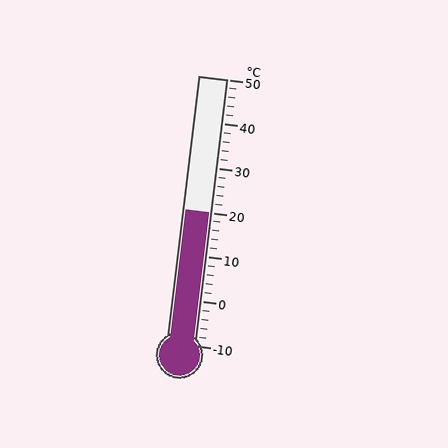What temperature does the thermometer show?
The thermometer shows approximately 20°C.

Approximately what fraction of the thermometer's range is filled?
The thermometer is filled to approximately 50% of its range.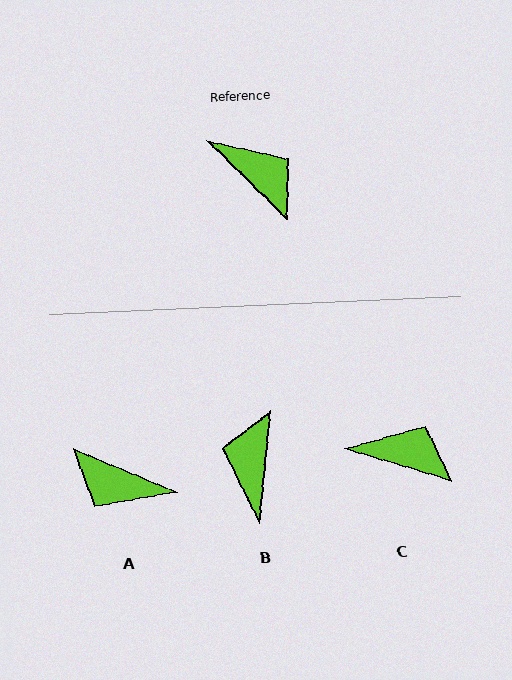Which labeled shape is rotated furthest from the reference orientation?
A, about 157 degrees away.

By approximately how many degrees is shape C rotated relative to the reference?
Approximately 28 degrees counter-clockwise.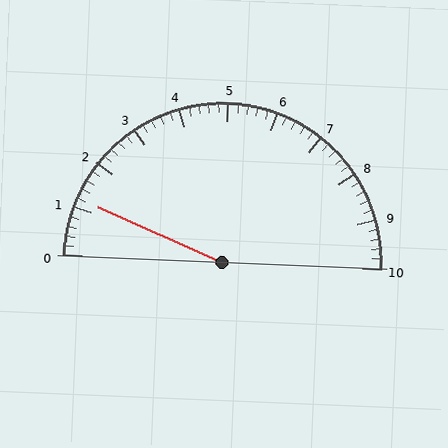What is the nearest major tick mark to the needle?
The nearest major tick mark is 1.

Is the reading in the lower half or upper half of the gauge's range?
The reading is in the lower half of the range (0 to 10).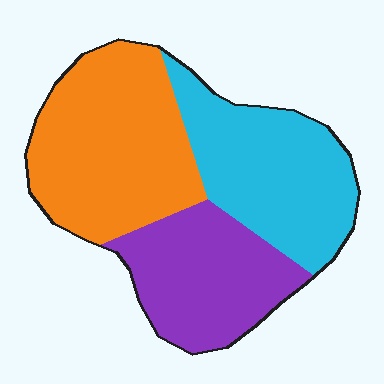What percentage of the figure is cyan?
Cyan covers about 35% of the figure.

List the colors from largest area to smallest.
From largest to smallest: orange, cyan, purple.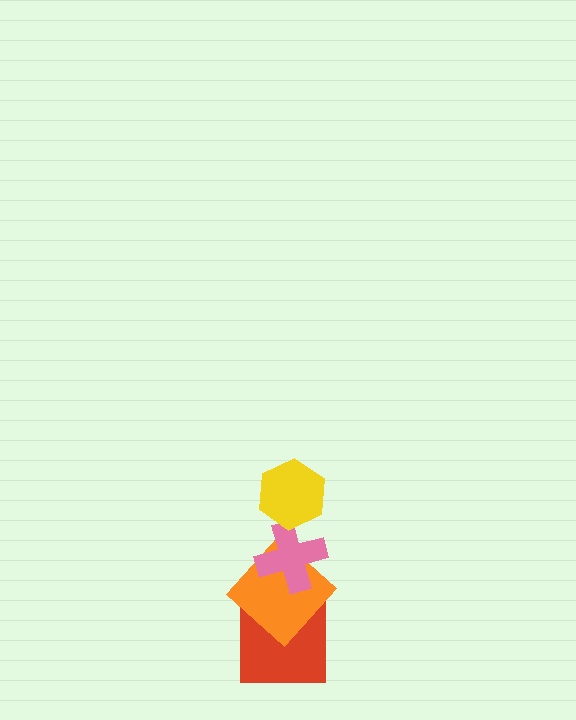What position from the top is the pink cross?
The pink cross is 2nd from the top.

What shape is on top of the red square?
The orange diamond is on top of the red square.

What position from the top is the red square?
The red square is 4th from the top.